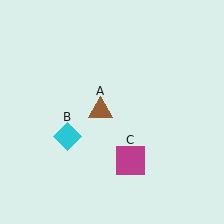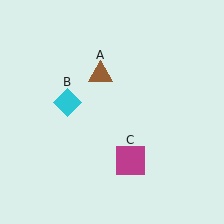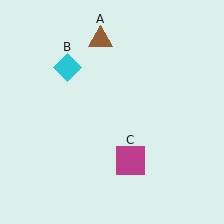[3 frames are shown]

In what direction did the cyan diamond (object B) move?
The cyan diamond (object B) moved up.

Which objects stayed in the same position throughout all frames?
Magenta square (object C) remained stationary.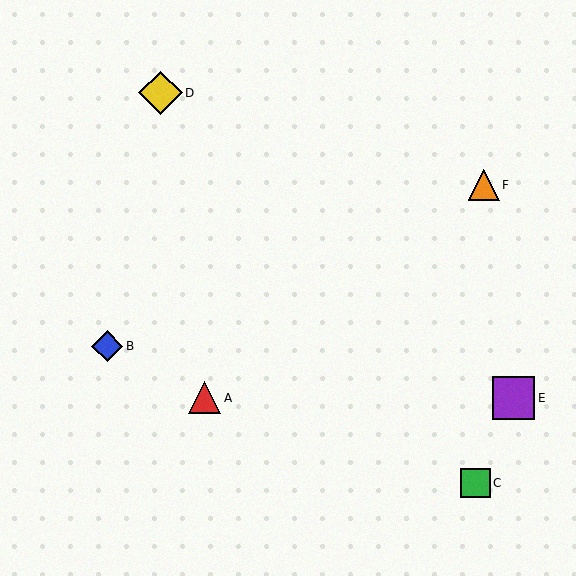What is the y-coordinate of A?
Object A is at y≈398.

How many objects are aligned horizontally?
2 objects (A, E) are aligned horizontally.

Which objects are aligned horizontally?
Objects A, E are aligned horizontally.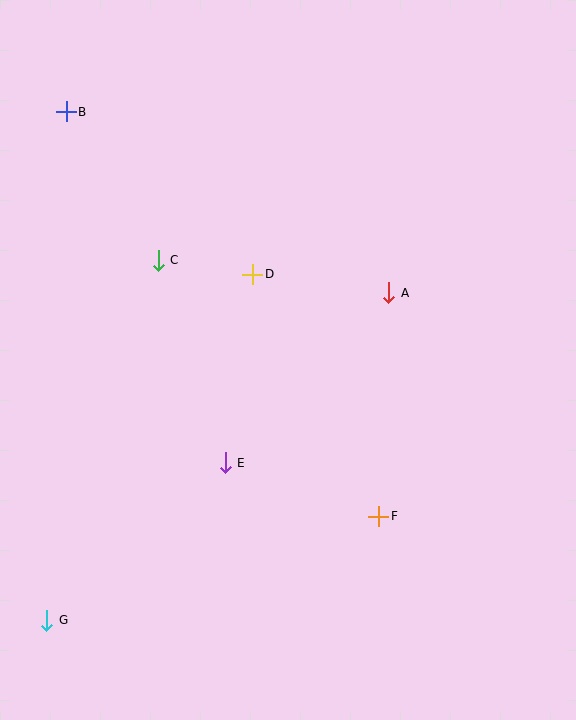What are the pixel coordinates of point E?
Point E is at (225, 463).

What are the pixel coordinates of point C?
Point C is at (158, 260).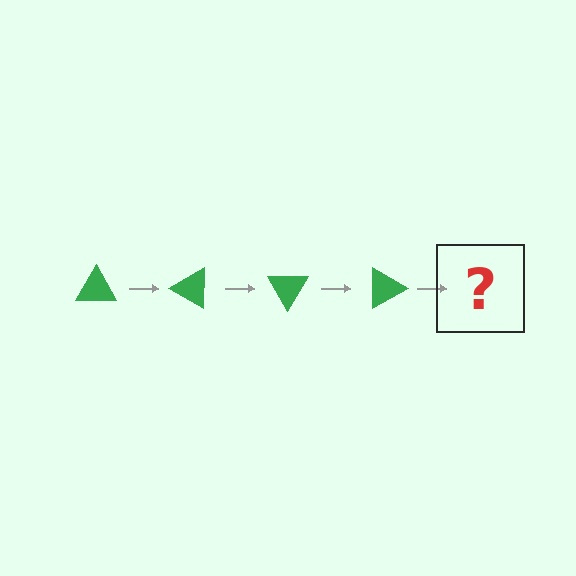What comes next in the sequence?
The next element should be a green triangle rotated 120 degrees.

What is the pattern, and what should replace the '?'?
The pattern is that the triangle rotates 30 degrees each step. The '?' should be a green triangle rotated 120 degrees.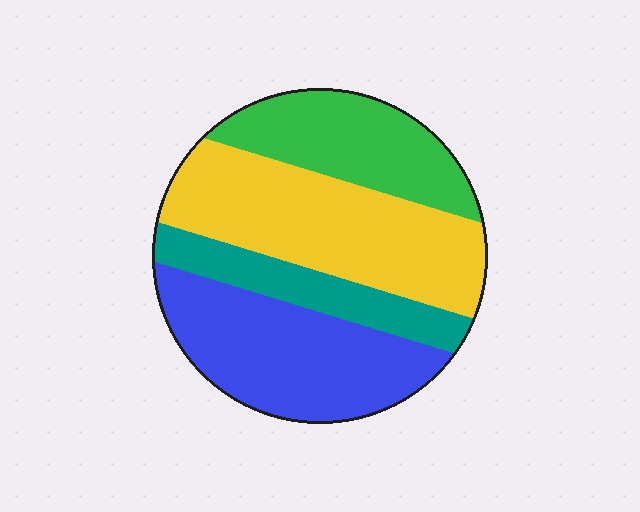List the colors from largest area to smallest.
From largest to smallest: yellow, blue, green, teal.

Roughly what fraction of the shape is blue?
Blue covers around 30% of the shape.